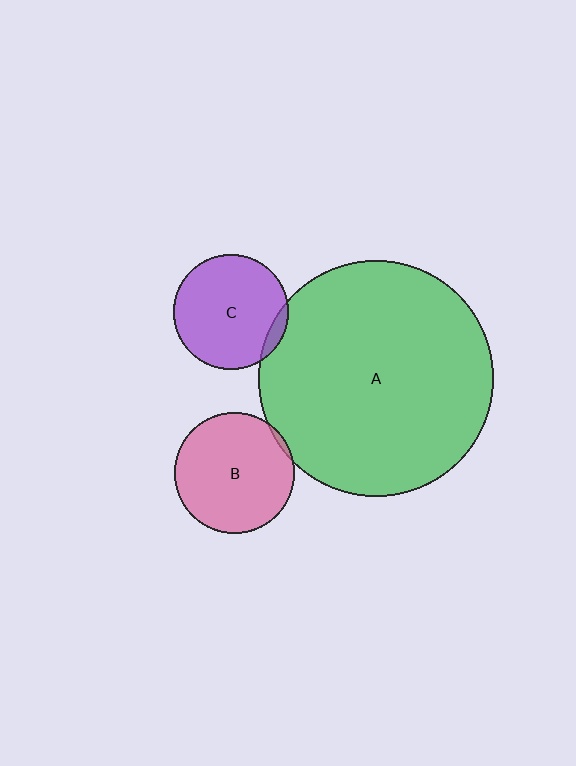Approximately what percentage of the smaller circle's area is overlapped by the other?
Approximately 5%.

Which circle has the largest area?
Circle A (green).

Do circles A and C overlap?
Yes.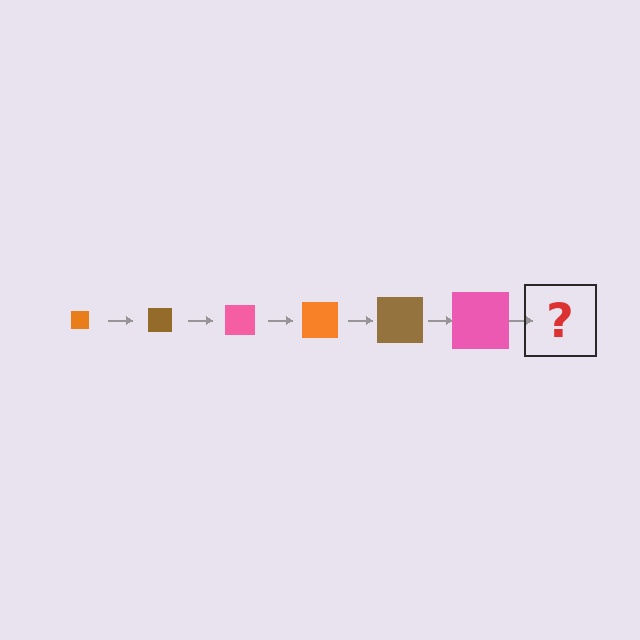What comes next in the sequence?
The next element should be an orange square, larger than the previous one.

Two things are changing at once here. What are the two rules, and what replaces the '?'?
The two rules are that the square grows larger each step and the color cycles through orange, brown, and pink. The '?' should be an orange square, larger than the previous one.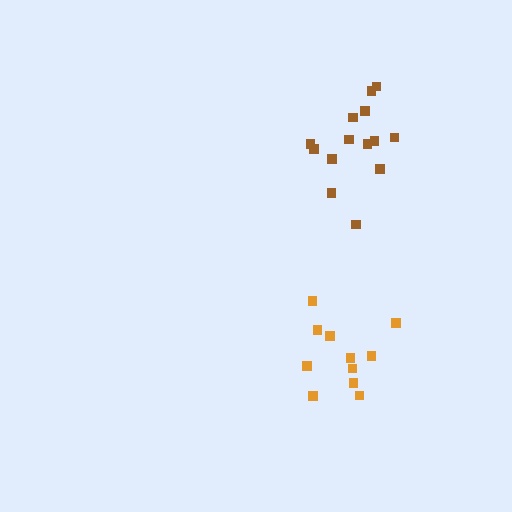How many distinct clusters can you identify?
There are 2 distinct clusters.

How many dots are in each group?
Group 1: 11 dots, Group 2: 14 dots (25 total).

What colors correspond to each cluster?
The clusters are colored: orange, brown.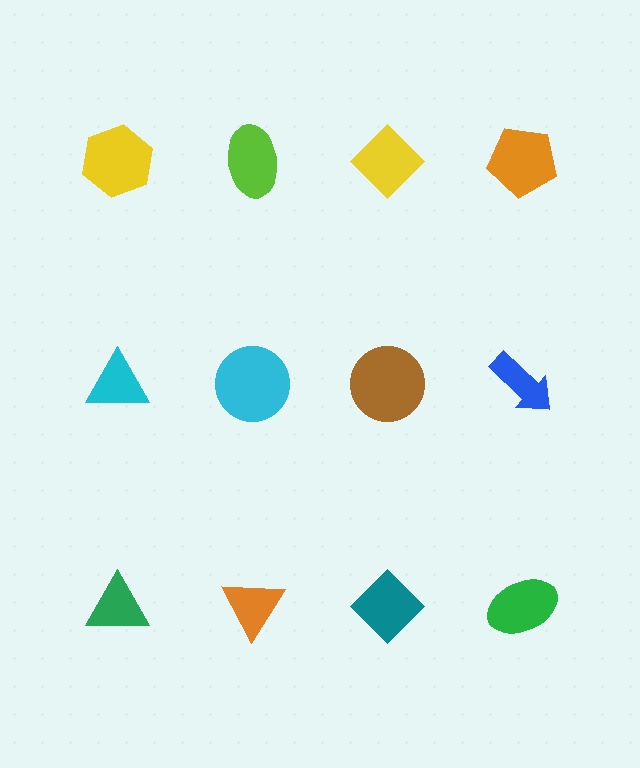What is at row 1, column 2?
A lime ellipse.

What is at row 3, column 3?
A teal diamond.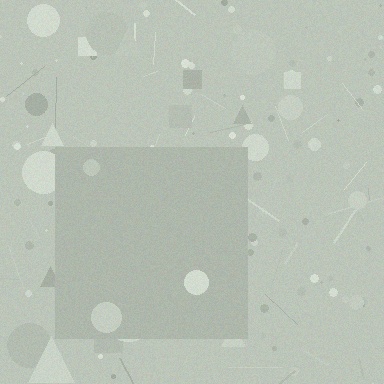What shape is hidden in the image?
A square is hidden in the image.